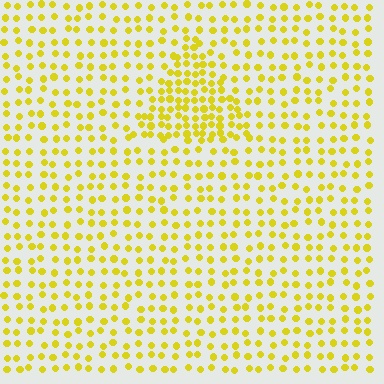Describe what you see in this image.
The image contains small yellow elements arranged at two different densities. A triangle-shaped region is visible where the elements are more densely packed than the surrounding area.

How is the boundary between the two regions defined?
The boundary is defined by a change in element density (approximately 1.9x ratio). All elements are the same color, size, and shape.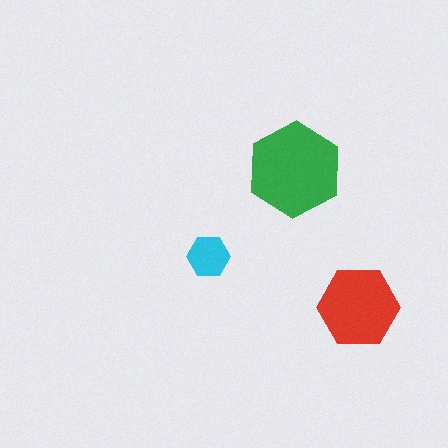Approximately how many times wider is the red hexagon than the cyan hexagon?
About 2 times wider.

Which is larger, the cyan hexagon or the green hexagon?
The green one.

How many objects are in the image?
There are 3 objects in the image.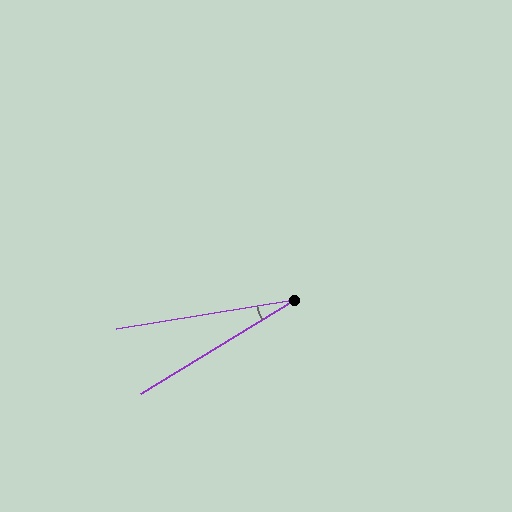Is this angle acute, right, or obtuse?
It is acute.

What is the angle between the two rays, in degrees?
Approximately 22 degrees.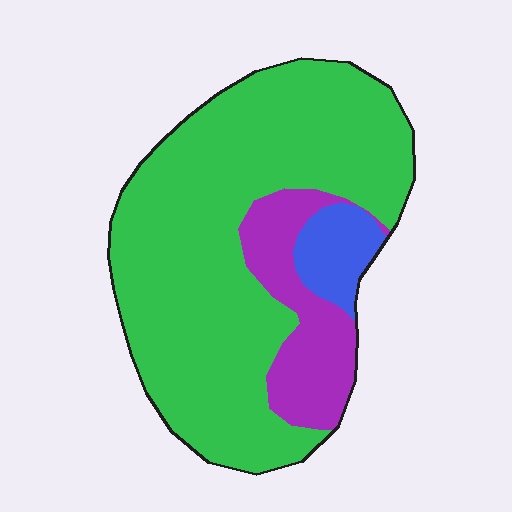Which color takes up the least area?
Blue, at roughly 5%.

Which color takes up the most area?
Green, at roughly 75%.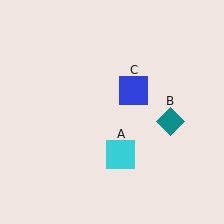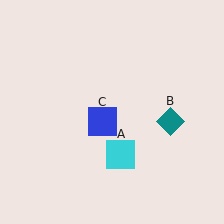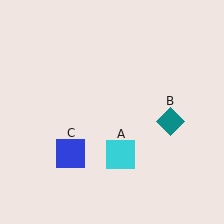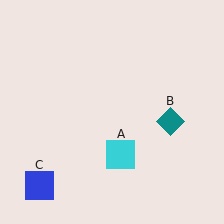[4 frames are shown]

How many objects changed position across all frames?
1 object changed position: blue square (object C).